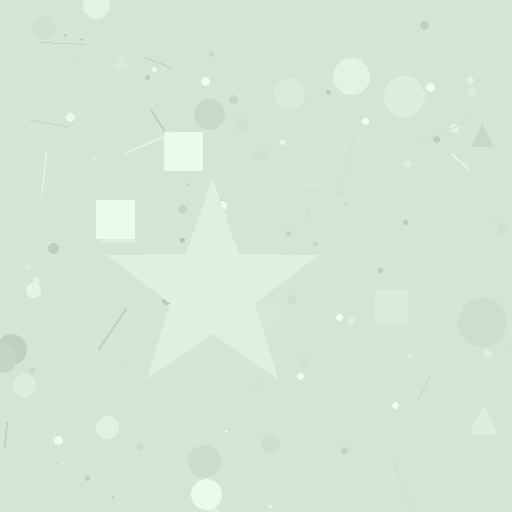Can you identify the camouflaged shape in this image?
The camouflaged shape is a star.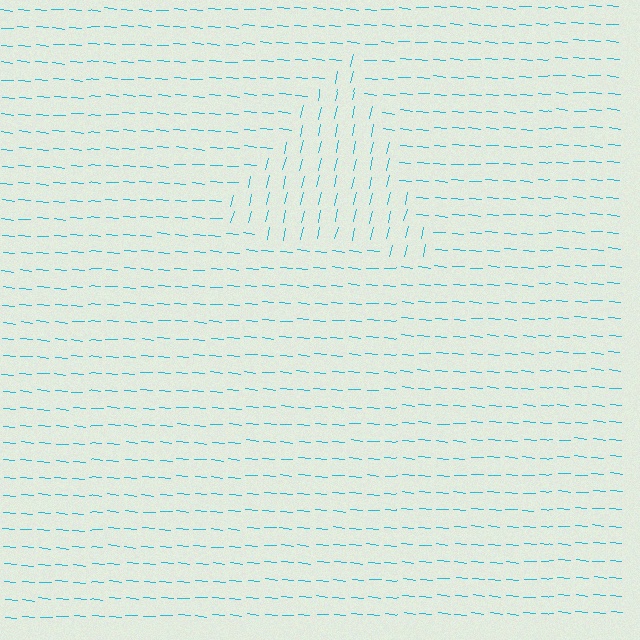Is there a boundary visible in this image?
Yes, there is a texture boundary formed by a change in line orientation.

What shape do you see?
I see a triangle.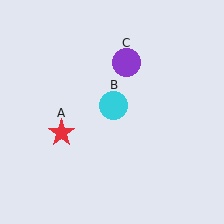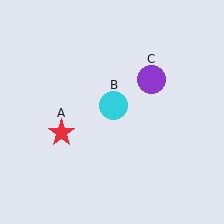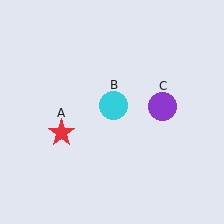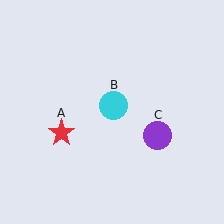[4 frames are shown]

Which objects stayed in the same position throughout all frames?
Red star (object A) and cyan circle (object B) remained stationary.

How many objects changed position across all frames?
1 object changed position: purple circle (object C).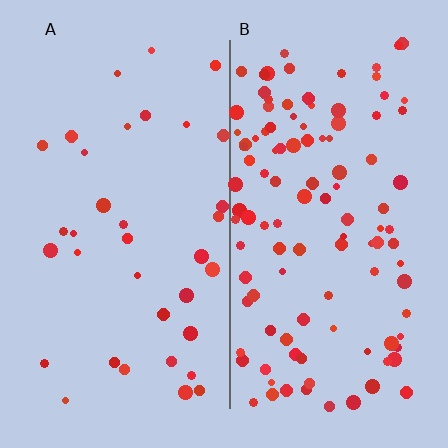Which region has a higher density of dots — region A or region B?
B (the right).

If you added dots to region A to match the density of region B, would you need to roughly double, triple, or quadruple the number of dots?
Approximately triple.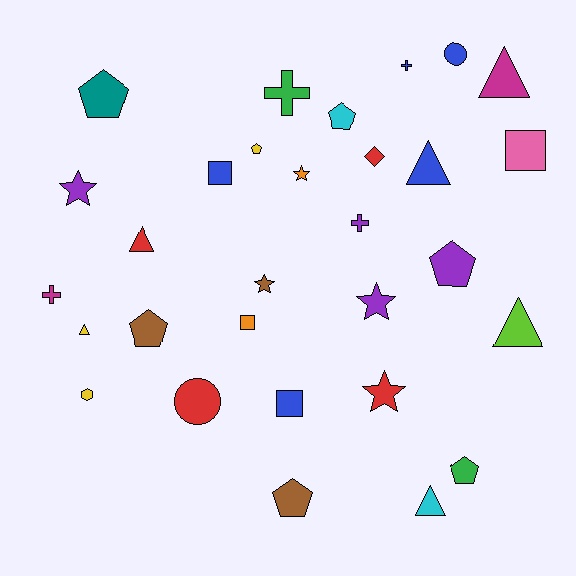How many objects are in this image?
There are 30 objects.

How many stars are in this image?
There are 5 stars.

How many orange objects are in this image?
There are 2 orange objects.